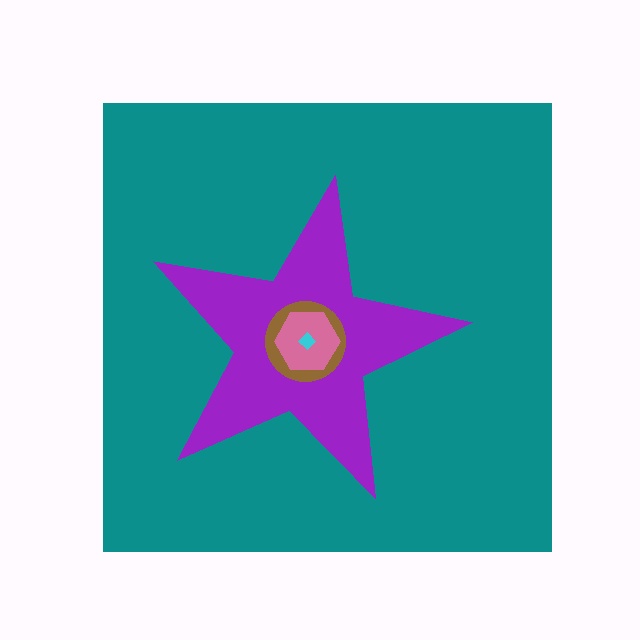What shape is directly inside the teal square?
The purple star.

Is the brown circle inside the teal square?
Yes.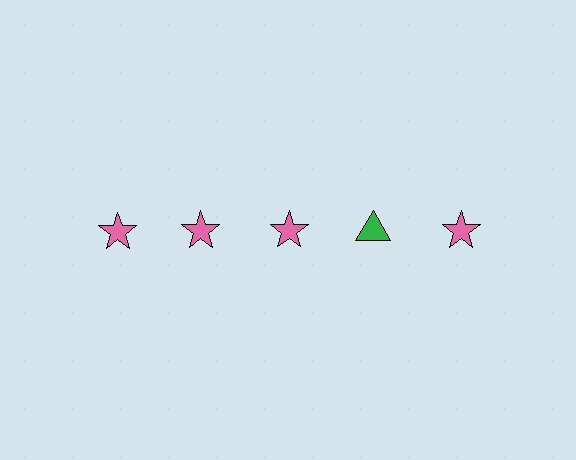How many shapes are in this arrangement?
There are 5 shapes arranged in a grid pattern.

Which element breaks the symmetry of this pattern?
The green triangle in the top row, second from right column breaks the symmetry. All other shapes are pink stars.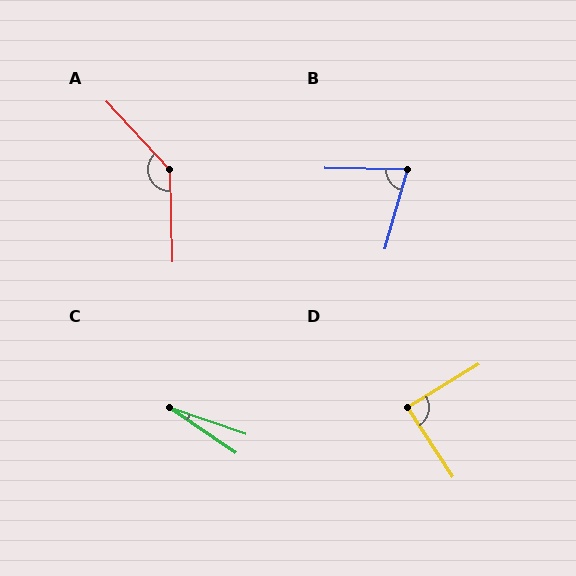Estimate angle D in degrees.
Approximately 88 degrees.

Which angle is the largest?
A, at approximately 139 degrees.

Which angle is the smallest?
C, at approximately 15 degrees.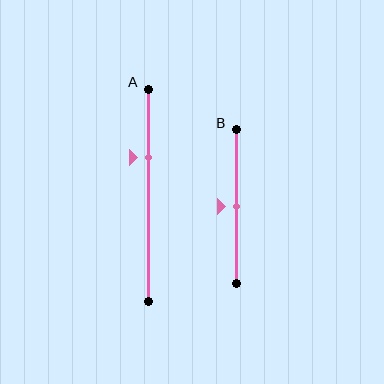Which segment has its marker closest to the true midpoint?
Segment B has its marker closest to the true midpoint.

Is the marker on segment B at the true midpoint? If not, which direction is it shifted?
Yes, the marker on segment B is at the true midpoint.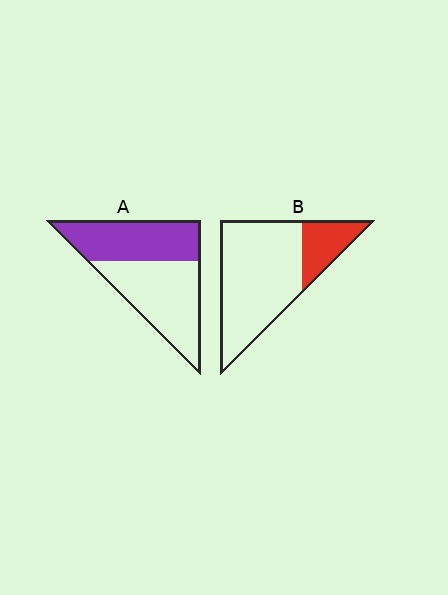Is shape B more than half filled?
No.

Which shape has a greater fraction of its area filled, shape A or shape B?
Shape A.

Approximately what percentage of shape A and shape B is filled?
A is approximately 45% and B is approximately 20%.